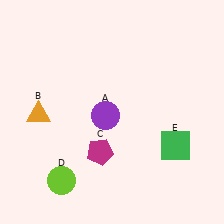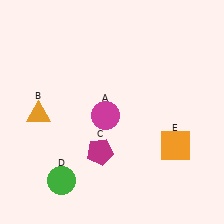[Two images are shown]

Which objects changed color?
A changed from purple to magenta. D changed from lime to green. E changed from green to orange.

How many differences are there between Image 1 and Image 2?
There are 3 differences between the two images.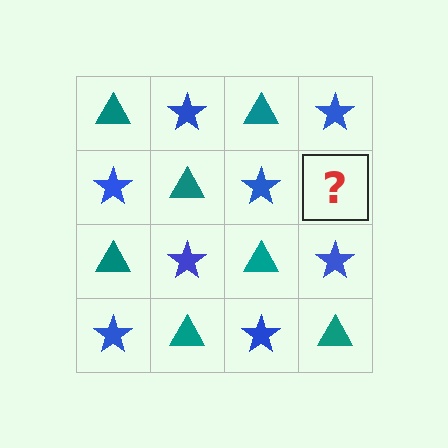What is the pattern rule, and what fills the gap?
The rule is that it alternates teal triangle and blue star in a checkerboard pattern. The gap should be filled with a teal triangle.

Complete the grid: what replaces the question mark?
The question mark should be replaced with a teal triangle.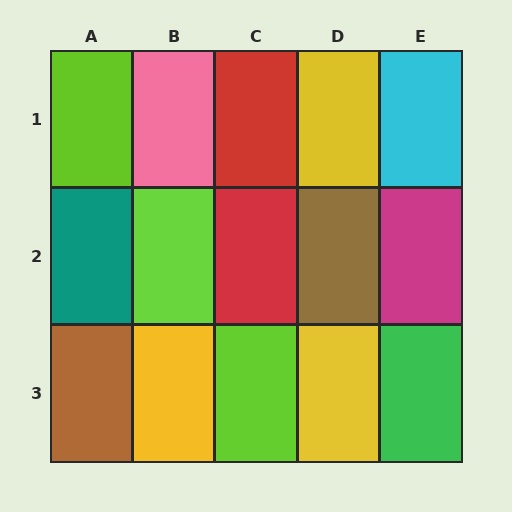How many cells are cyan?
1 cell is cyan.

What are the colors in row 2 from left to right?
Teal, lime, red, brown, magenta.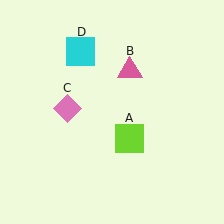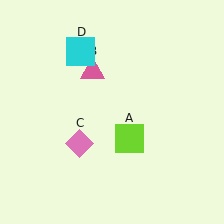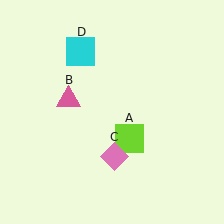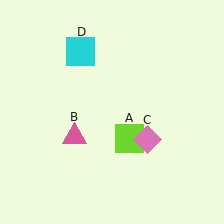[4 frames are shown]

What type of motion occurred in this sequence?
The pink triangle (object B), pink diamond (object C) rotated counterclockwise around the center of the scene.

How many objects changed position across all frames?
2 objects changed position: pink triangle (object B), pink diamond (object C).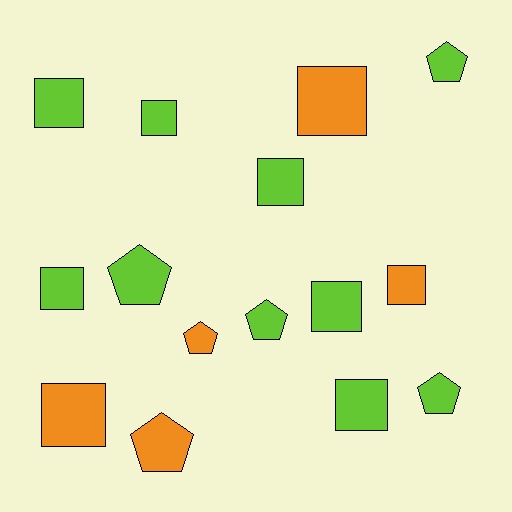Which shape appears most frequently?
Square, with 9 objects.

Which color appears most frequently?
Lime, with 10 objects.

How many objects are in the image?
There are 15 objects.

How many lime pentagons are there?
There are 4 lime pentagons.